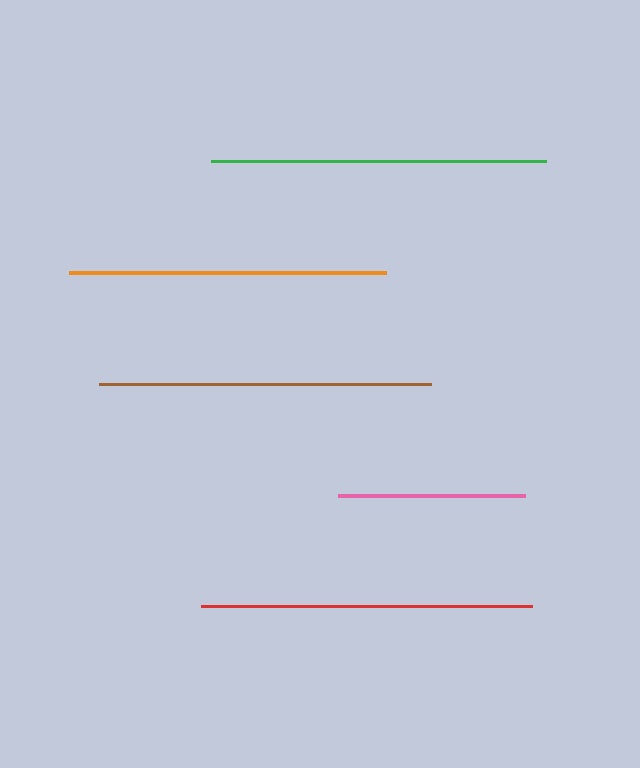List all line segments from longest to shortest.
From longest to shortest: green, brown, red, orange, pink.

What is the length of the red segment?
The red segment is approximately 331 pixels long.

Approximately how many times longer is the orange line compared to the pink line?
The orange line is approximately 1.7 times the length of the pink line.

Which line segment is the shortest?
The pink line is the shortest at approximately 187 pixels.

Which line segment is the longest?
The green line is the longest at approximately 335 pixels.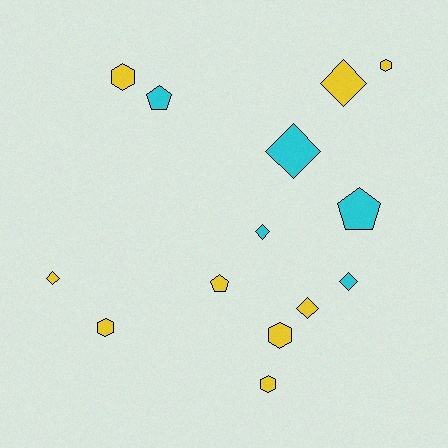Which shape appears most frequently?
Diamond, with 6 objects.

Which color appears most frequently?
Yellow, with 9 objects.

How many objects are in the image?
There are 14 objects.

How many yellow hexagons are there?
There are 5 yellow hexagons.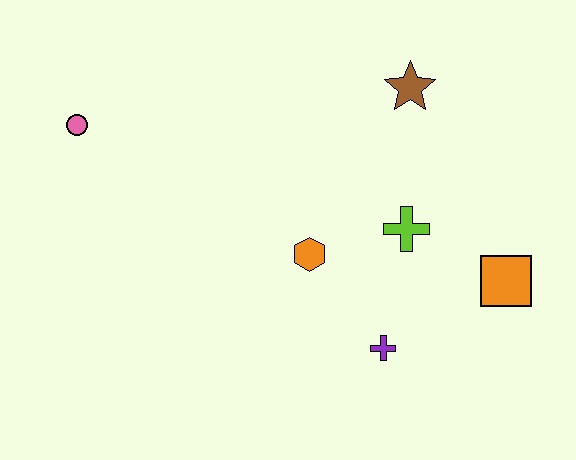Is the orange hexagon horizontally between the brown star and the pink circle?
Yes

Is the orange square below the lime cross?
Yes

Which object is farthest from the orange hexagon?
The pink circle is farthest from the orange hexagon.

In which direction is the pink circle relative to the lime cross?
The pink circle is to the left of the lime cross.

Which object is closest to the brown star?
The lime cross is closest to the brown star.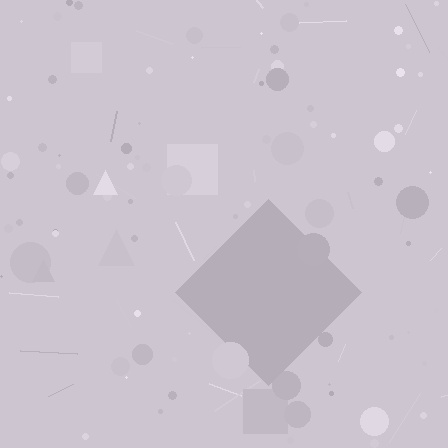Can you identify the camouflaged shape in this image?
The camouflaged shape is a diamond.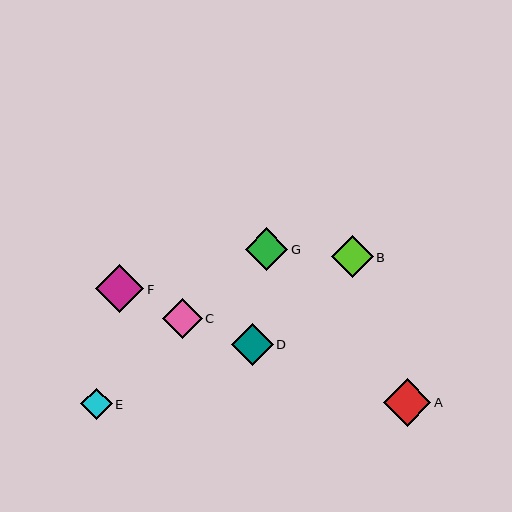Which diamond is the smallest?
Diamond E is the smallest with a size of approximately 31 pixels.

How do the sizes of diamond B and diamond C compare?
Diamond B and diamond C are approximately the same size.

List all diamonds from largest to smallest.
From largest to smallest: F, A, G, B, D, C, E.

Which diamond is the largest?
Diamond F is the largest with a size of approximately 48 pixels.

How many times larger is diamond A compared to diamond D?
Diamond A is approximately 1.1 times the size of diamond D.